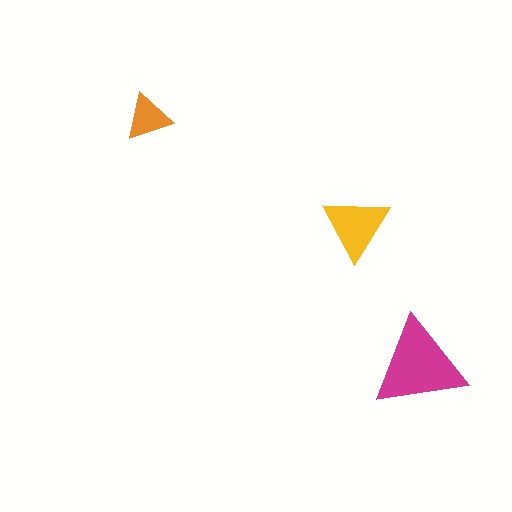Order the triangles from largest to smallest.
the magenta one, the yellow one, the orange one.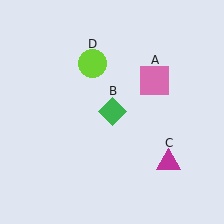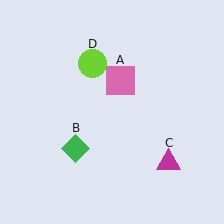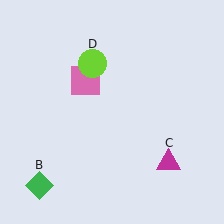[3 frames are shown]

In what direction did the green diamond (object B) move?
The green diamond (object B) moved down and to the left.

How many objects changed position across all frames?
2 objects changed position: pink square (object A), green diamond (object B).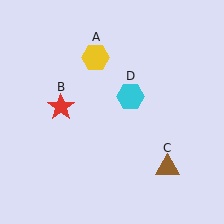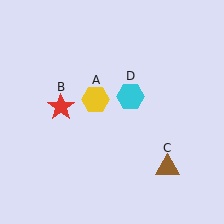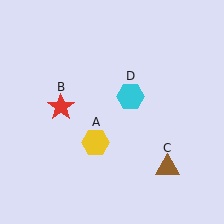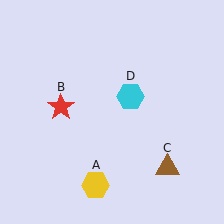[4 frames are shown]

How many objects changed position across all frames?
1 object changed position: yellow hexagon (object A).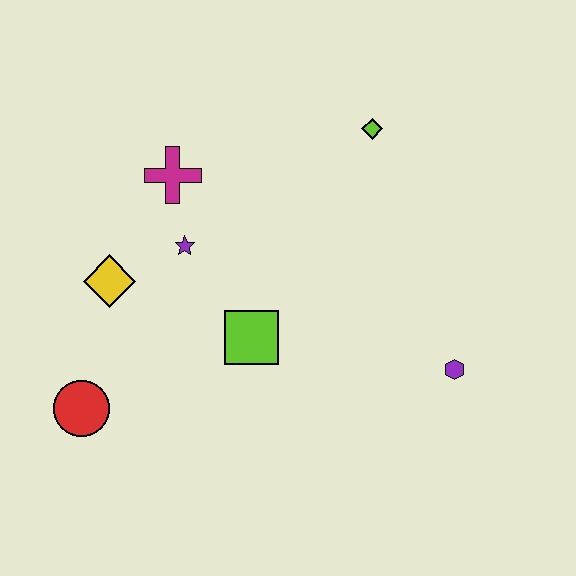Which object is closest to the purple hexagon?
The lime square is closest to the purple hexagon.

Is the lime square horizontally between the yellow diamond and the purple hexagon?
Yes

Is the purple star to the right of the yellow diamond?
Yes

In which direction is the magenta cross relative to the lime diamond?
The magenta cross is to the left of the lime diamond.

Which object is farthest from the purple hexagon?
The red circle is farthest from the purple hexagon.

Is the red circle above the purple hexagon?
No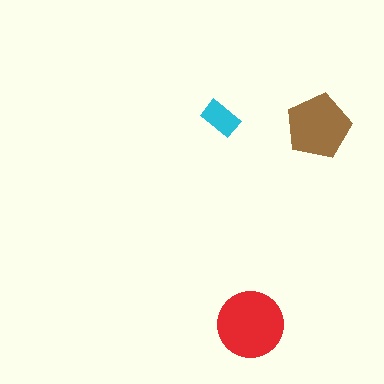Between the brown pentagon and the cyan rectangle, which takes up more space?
The brown pentagon.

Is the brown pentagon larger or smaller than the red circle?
Smaller.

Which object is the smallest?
The cyan rectangle.